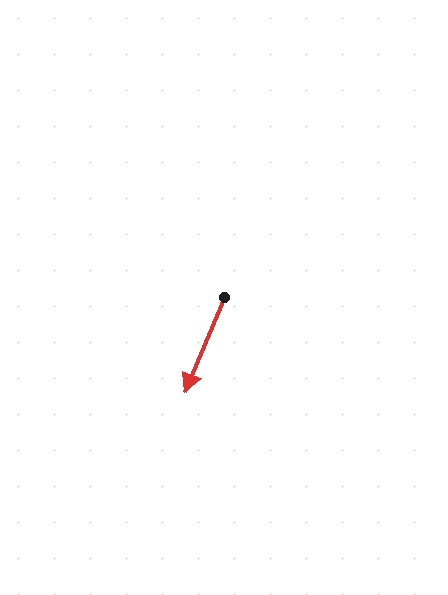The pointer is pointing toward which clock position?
Roughly 7 o'clock.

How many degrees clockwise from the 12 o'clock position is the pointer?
Approximately 202 degrees.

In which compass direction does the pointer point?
South.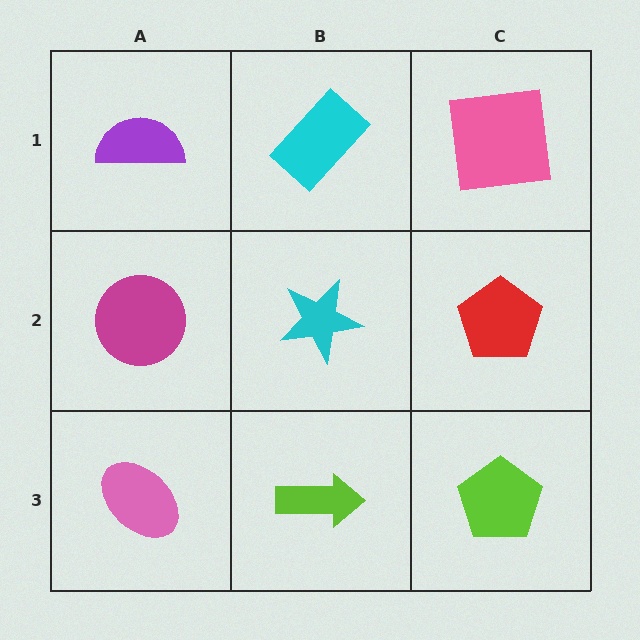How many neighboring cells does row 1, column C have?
2.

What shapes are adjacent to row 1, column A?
A magenta circle (row 2, column A), a cyan rectangle (row 1, column B).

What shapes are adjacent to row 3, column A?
A magenta circle (row 2, column A), a lime arrow (row 3, column B).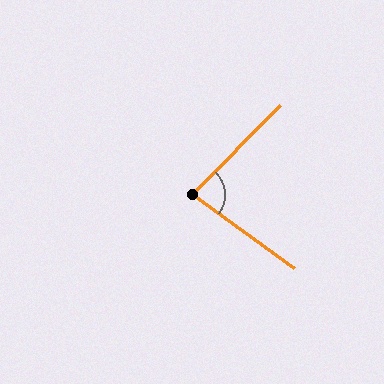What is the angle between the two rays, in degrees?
Approximately 81 degrees.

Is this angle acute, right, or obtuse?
It is acute.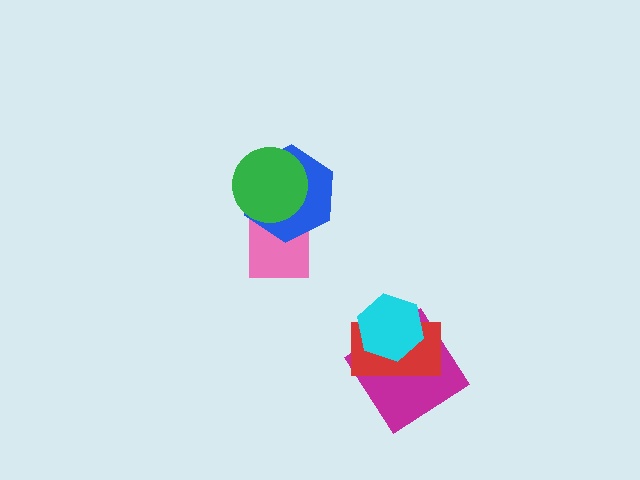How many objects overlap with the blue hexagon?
2 objects overlap with the blue hexagon.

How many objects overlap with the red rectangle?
2 objects overlap with the red rectangle.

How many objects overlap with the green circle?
1 object overlaps with the green circle.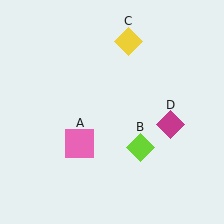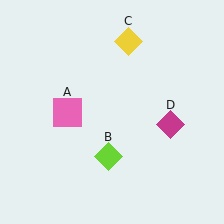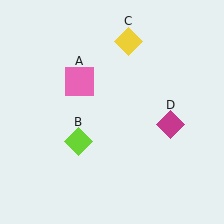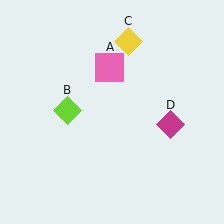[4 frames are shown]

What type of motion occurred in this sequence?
The pink square (object A), lime diamond (object B) rotated clockwise around the center of the scene.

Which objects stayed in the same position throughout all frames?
Yellow diamond (object C) and magenta diamond (object D) remained stationary.